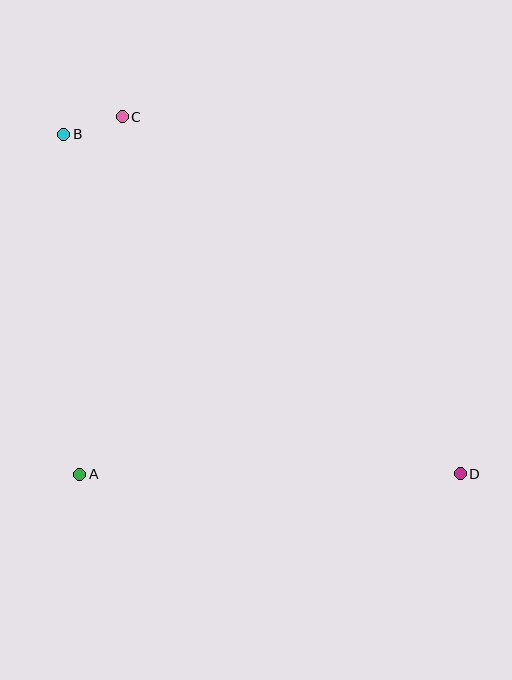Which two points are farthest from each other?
Points B and D are farthest from each other.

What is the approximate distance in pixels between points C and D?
The distance between C and D is approximately 492 pixels.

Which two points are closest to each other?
Points B and C are closest to each other.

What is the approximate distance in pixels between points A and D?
The distance between A and D is approximately 380 pixels.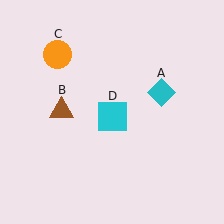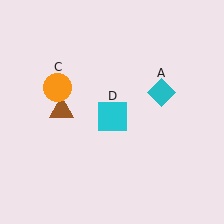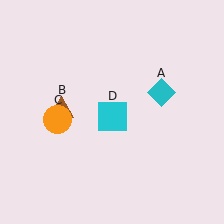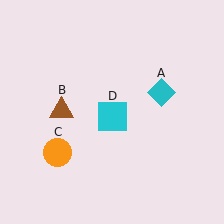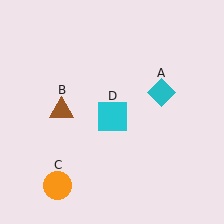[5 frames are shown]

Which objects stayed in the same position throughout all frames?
Cyan diamond (object A) and brown triangle (object B) and cyan square (object D) remained stationary.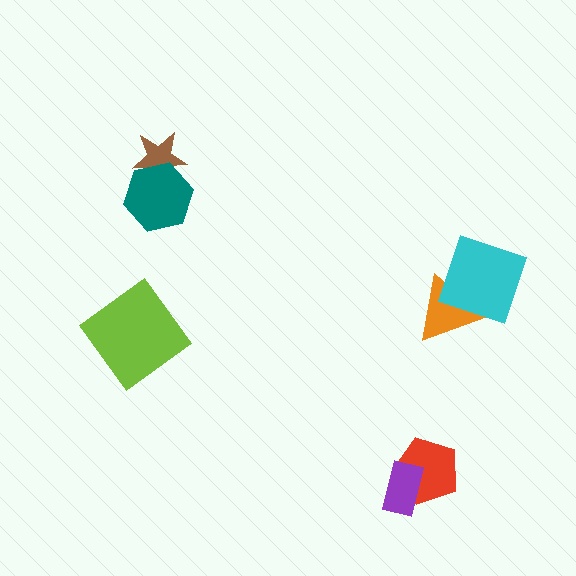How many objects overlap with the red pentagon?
1 object overlaps with the red pentagon.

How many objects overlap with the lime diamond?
0 objects overlap with the lime diamond.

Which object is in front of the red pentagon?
The purple rectangle is in front of the red pentagon.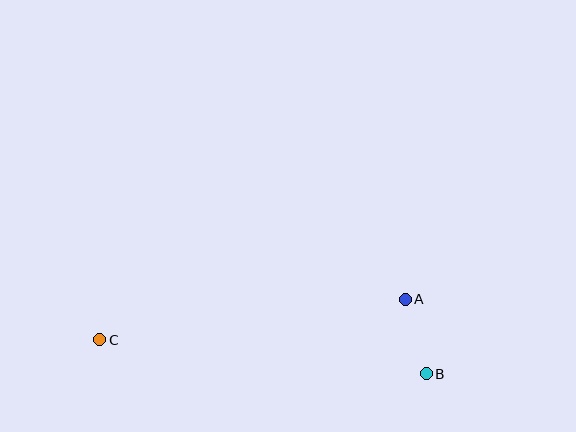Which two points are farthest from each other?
Points B and C are farthest from each other.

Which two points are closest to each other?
Points A and B are closest to each other.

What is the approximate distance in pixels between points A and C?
The distance between A and C is approximately 308 pixels.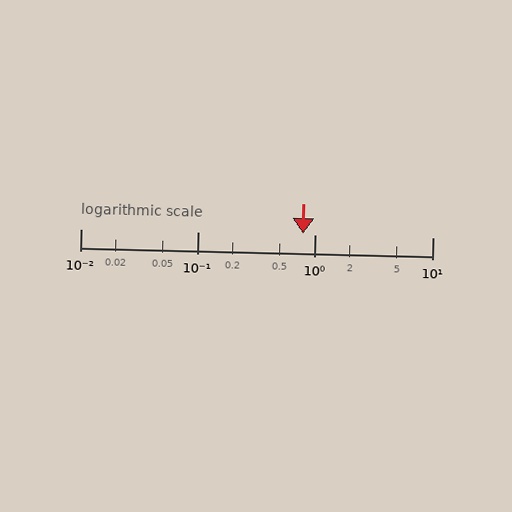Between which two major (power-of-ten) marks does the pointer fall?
The pointer is between 0.1 and 1.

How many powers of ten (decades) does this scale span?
The scale spans 3 decades, from 0.01 to 10.